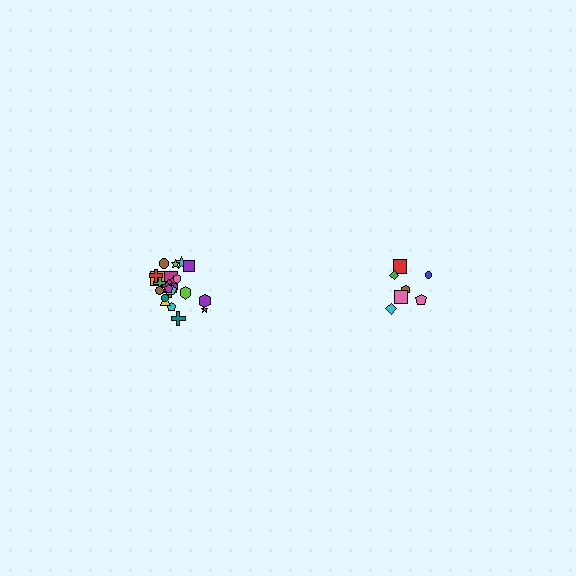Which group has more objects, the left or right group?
The left group.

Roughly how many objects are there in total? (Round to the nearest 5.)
Roughly 30 objects in total.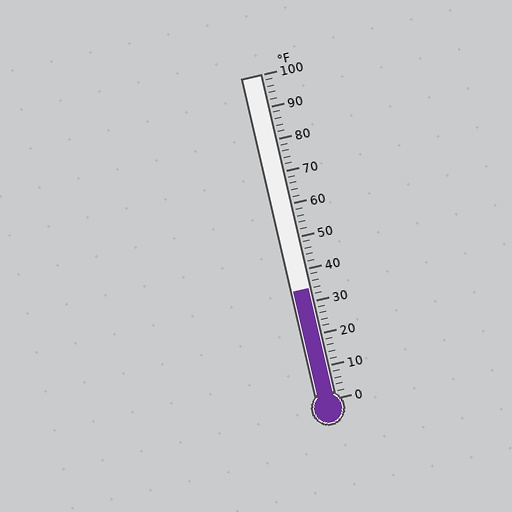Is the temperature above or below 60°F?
The temperature is below 60°F.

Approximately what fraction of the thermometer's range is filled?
The thermometer is filled to approximately 35% of its range.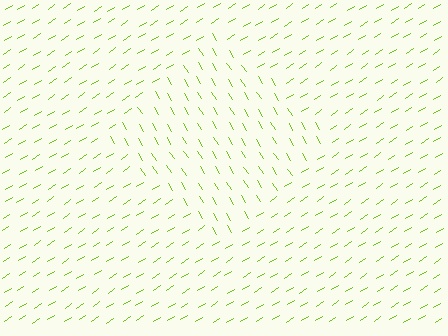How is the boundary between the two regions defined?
The boundary is defined purely by a change in line orientation (approximately 89 degrees difference). All lines are the same color and thickness.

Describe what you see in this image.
The image is filled with small lime line segments. A diamond region in the image has lines oriented differently from the surrounding lines, creating a visible texture boundary.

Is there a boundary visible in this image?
Yes, there is a texture boundary formed by a change in line orientation.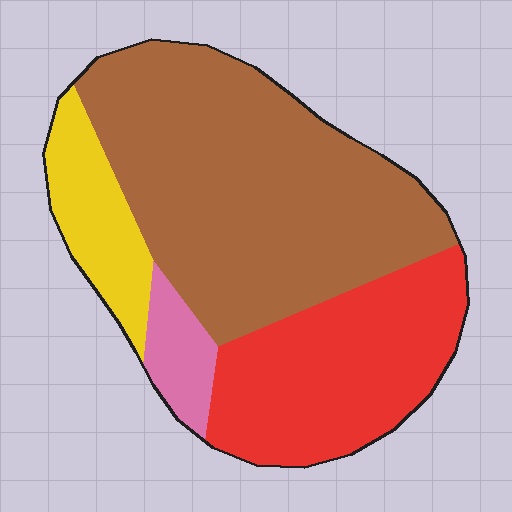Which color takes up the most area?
Brown, at roughly 55%.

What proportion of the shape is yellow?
Yellow takes up about one eighth (1/8) of the shape.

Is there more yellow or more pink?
Yellow.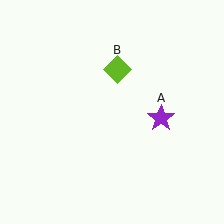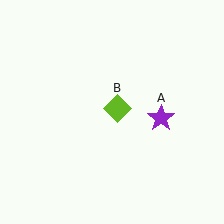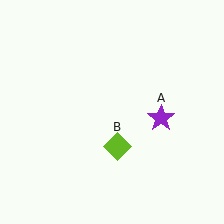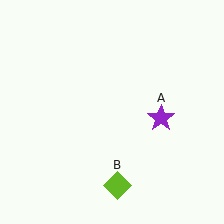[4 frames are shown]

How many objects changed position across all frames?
1 object changed position: lime diamond (object B).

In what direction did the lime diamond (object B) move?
The lime diamond (object B) moved down.